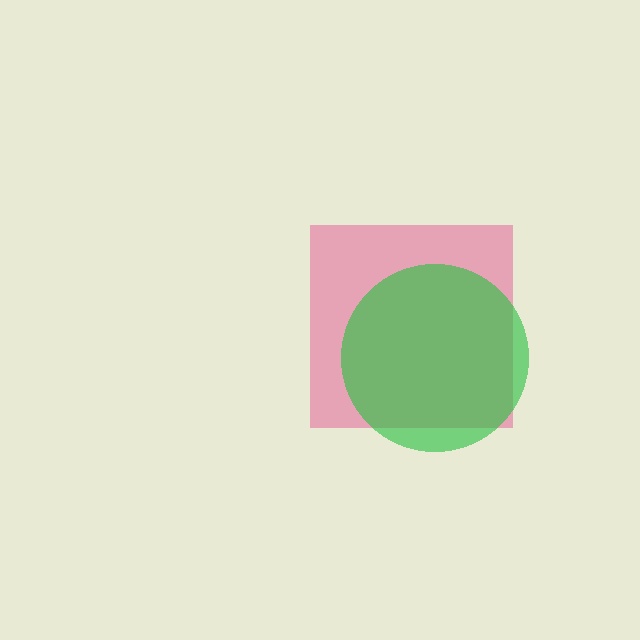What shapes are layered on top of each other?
The layered shapes are: a pink square, a green circle.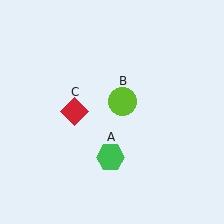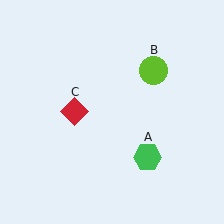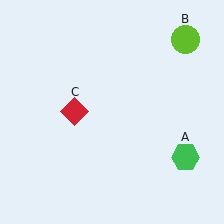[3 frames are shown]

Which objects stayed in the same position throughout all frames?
Red diamond (object C) remained stationary.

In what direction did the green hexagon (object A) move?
The green hexagon (object A) moved right.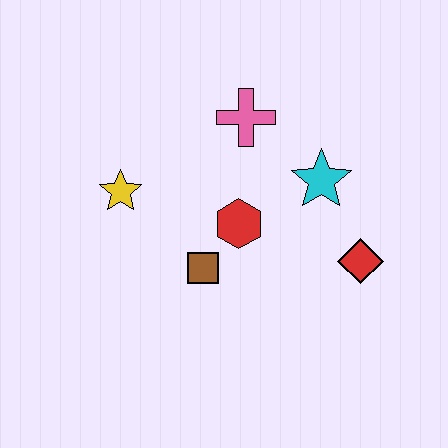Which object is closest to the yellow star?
The brown square is closest to the yellow star.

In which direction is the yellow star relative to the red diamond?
The yellow star is to the left of the red diamond.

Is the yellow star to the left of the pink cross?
Yes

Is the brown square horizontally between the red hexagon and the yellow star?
Yes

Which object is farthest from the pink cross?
The red diamond is farthest from the pink cross.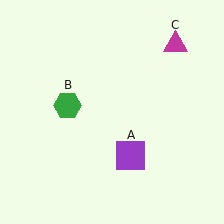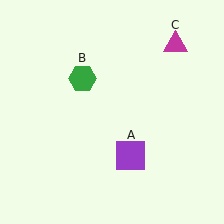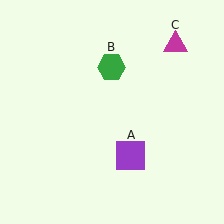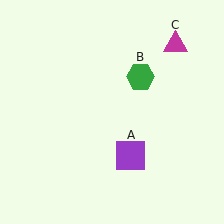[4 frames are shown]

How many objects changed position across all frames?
1 object changed position: green hexagon (object B).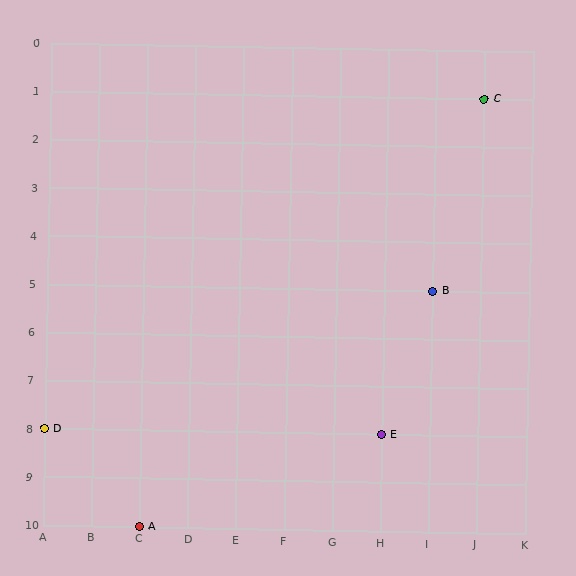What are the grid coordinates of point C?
Point C is at grid coordinates (J, 1).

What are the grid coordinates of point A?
Point A is at grid coordinates (C, 10).